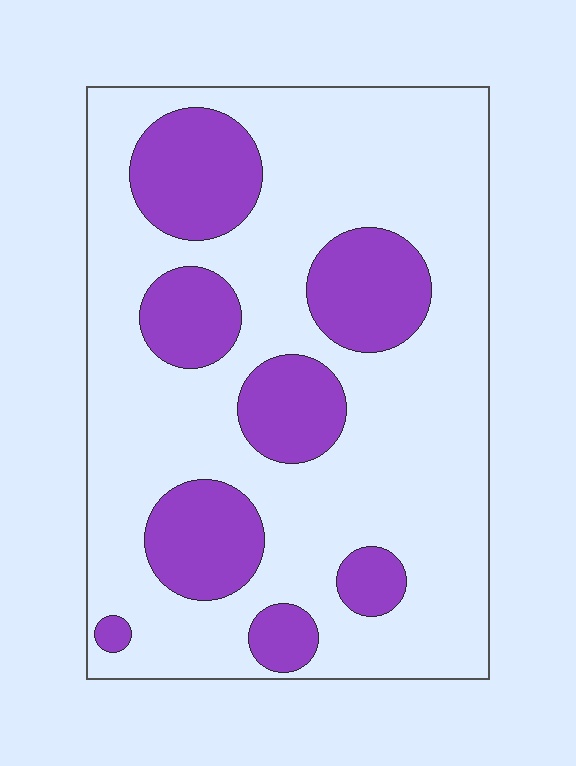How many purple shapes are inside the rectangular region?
8.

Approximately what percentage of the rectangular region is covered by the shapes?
Approximately 25%.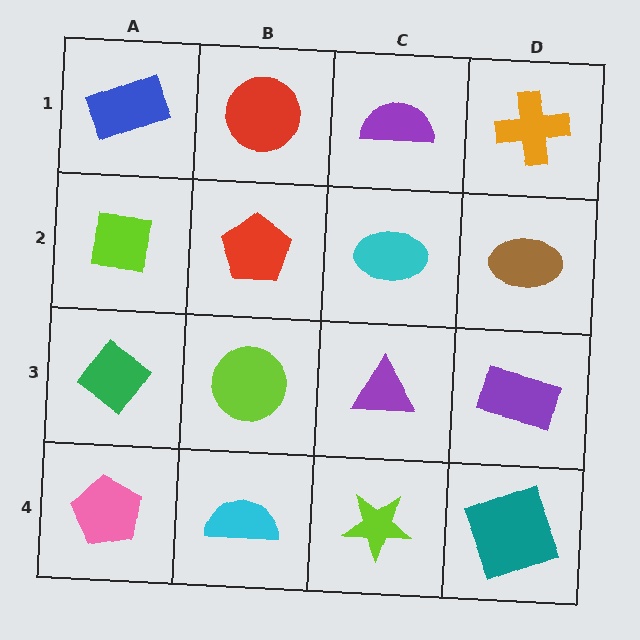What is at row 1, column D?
An orange cross.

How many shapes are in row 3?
4 shapes.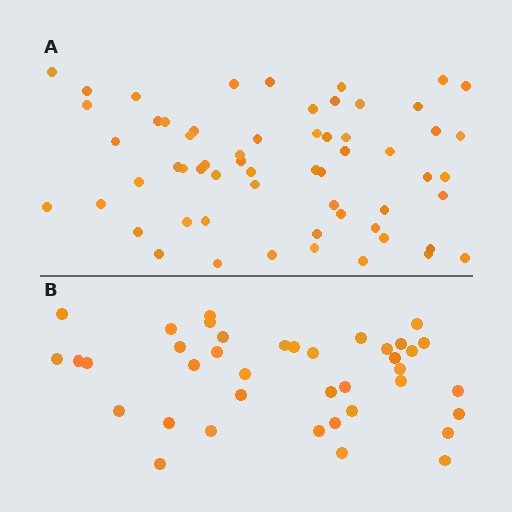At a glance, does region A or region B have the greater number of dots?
Region A (the top region) has more dots.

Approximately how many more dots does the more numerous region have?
Region A has approximately 20 more dots than region B.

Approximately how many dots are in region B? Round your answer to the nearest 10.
About 40 dots. (The exact count is 39, which rounds to 40.)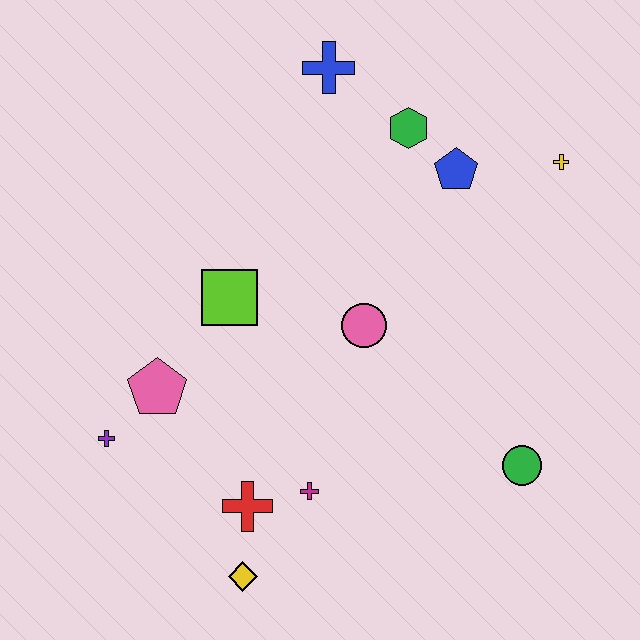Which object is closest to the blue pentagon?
The green hexagon is closest to the blue pentagon.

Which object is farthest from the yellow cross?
The purple cross is farthest from the yellow cross.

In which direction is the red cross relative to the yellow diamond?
The red cross is above the yellow diamond.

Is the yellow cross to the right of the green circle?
Yes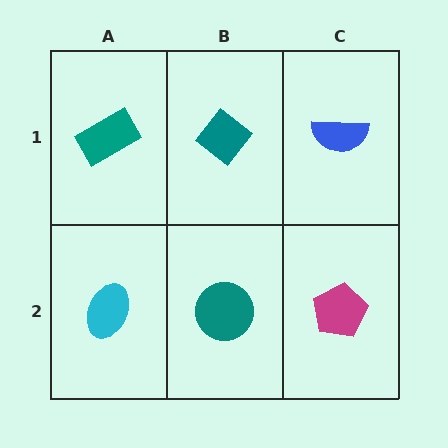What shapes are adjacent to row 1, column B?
A teal circle (row 2, column B), a teal rectangle (row 1, column A), a blue semicircle (row 1, column C).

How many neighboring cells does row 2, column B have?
3.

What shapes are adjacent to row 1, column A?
A cyan ellipse (row 2, column A), a teal diamond (row 1, column B).